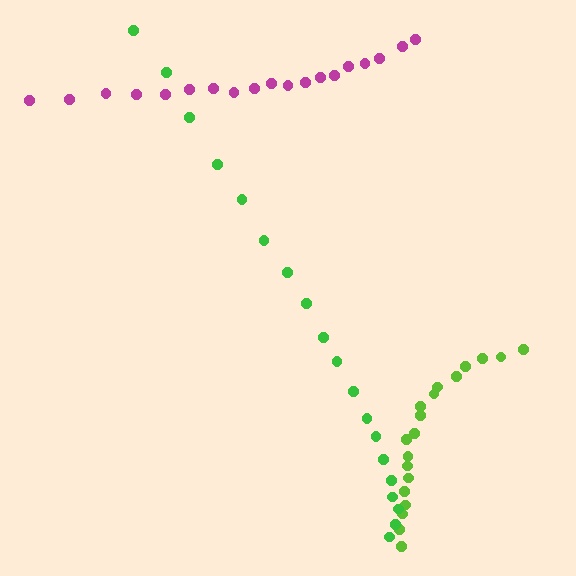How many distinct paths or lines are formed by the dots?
There are 3 distinct paths.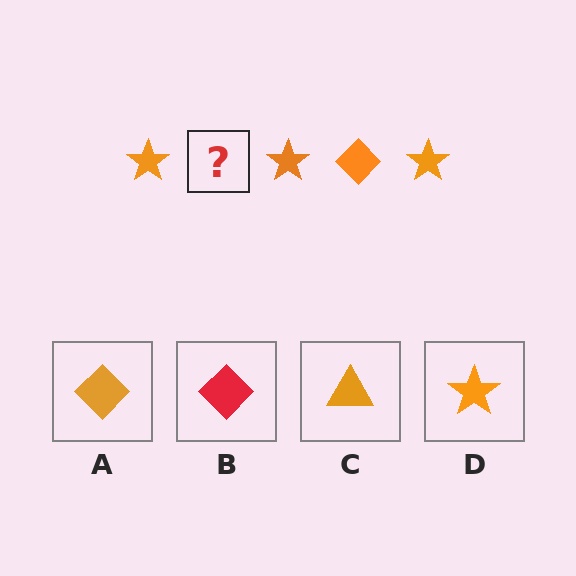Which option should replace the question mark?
Option A.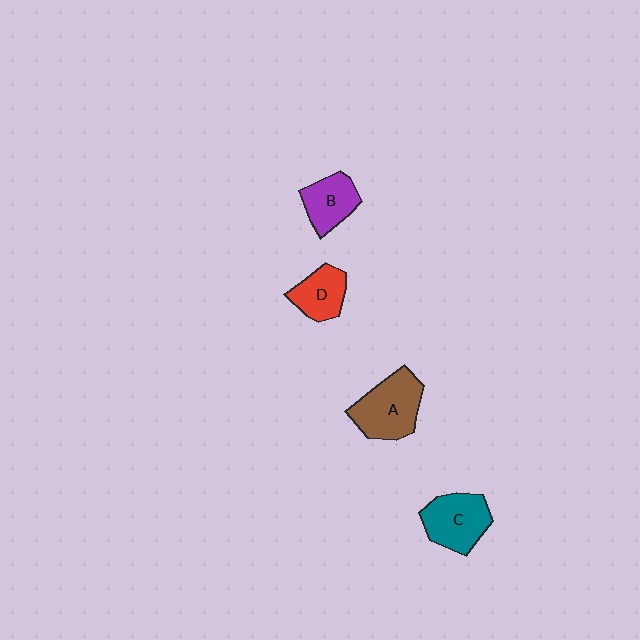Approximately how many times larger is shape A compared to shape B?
Approximately 1.5 times.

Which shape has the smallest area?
Shape D (red).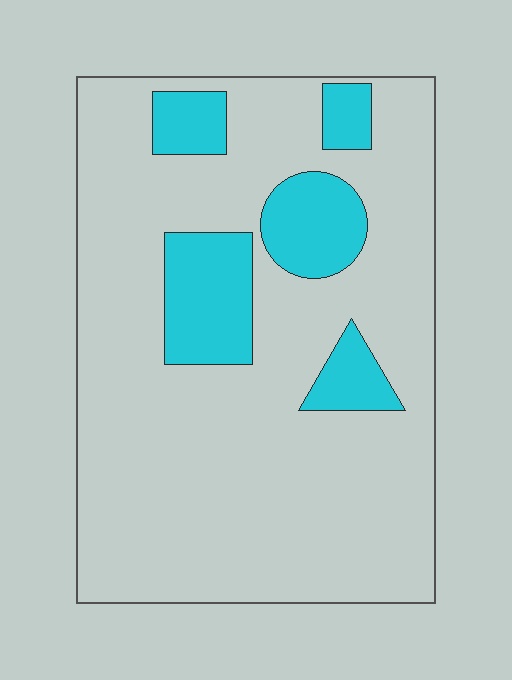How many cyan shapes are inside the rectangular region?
5.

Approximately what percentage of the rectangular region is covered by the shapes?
Approximately 20%.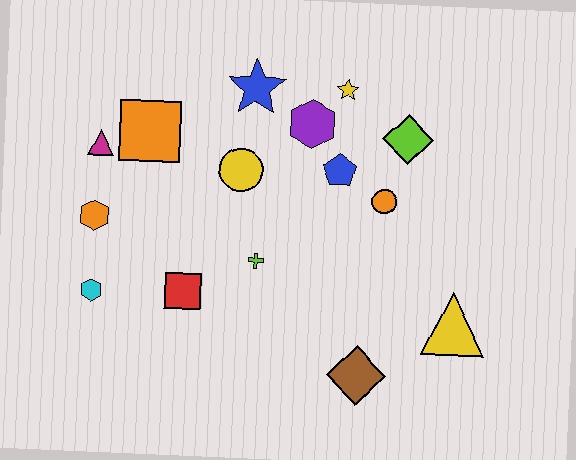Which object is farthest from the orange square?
The yellow triangle is farthest from the orange square.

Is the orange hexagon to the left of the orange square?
Yes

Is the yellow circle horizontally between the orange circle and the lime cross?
No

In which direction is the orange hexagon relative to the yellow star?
The orange hexagon is to the left of the yellow star.